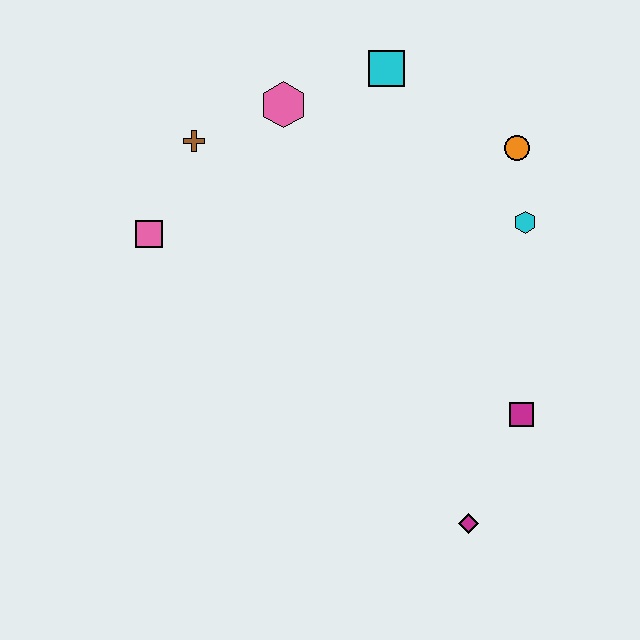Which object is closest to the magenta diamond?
The magenta square is closest to the magenta diamond.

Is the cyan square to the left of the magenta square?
Yes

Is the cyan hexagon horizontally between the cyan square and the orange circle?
No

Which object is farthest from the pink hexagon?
The magenta diamond is farthest from the pink hexagon.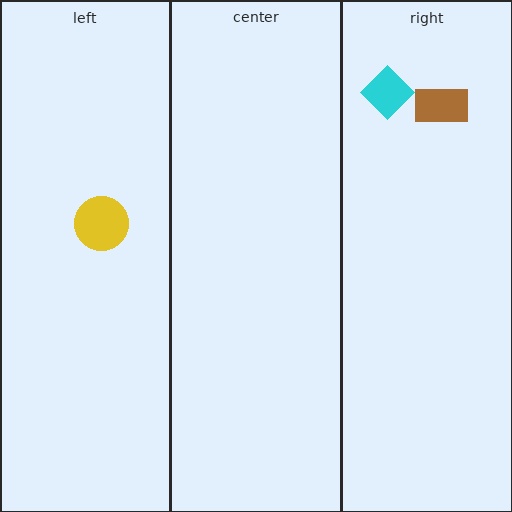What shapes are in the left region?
The yellow circle.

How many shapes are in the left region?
1.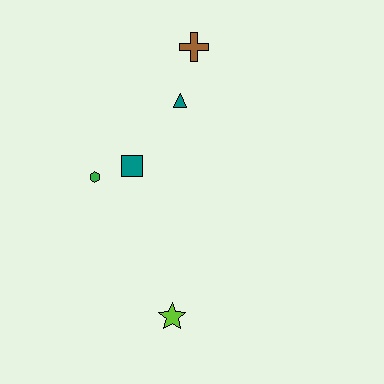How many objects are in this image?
There are 5 objects.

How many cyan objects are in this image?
There are no cyan objects.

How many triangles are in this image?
There is 1 triangle.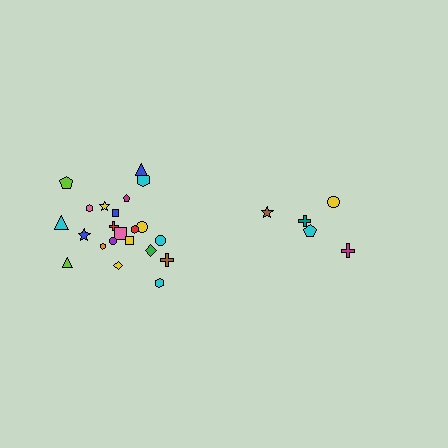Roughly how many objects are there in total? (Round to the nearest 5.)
Roughly 25 objects in total.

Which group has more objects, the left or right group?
The left group.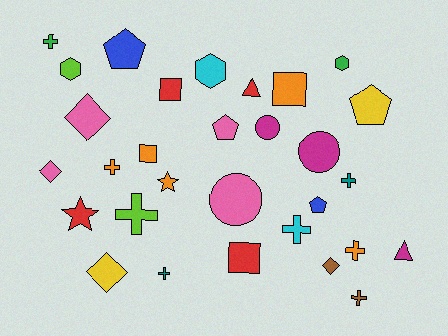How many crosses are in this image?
There are 8 crosses.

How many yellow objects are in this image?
There are 2 yellow objects.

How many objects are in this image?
There are 30 objects.